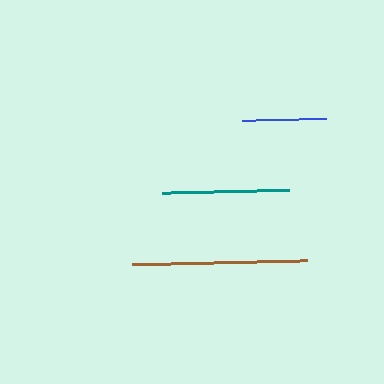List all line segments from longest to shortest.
From longest to shortest: brown, teal, blue.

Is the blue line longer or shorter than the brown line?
The brown line is longer than the blue line.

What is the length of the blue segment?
The blue segment is approximately 84 pixels long.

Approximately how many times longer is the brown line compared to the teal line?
The brown line is approximately 1.4 times the length of the teal line.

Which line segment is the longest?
The brown line is the longest at approximately 175 pixels.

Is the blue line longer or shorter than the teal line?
The teal line is longer than the blue line.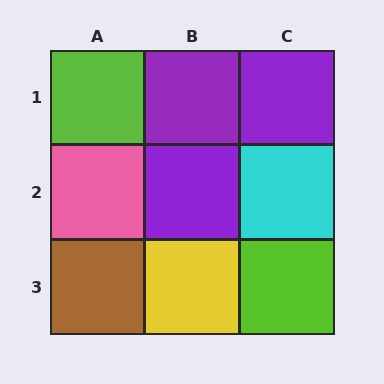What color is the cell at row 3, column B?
Yellow.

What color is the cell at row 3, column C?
Lime.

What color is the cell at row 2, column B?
Purple.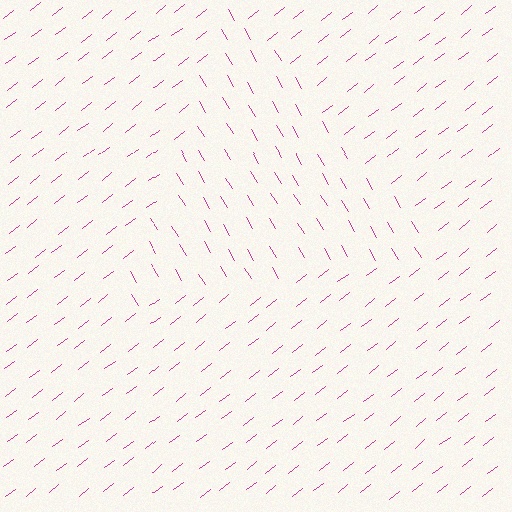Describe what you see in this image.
The image is filled with small magenta line segments. A triangle region in the image has lines oriented differently from the surrounding lines, creating a visible texture boundary.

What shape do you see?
I see a triangle.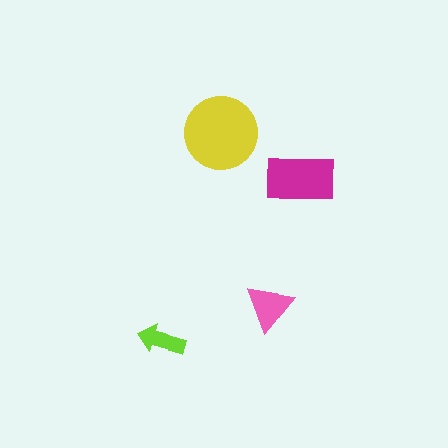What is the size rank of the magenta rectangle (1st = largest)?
2nd.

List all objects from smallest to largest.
The lime arrow, the pink triangle, the magenta rectangle, the yellow circle.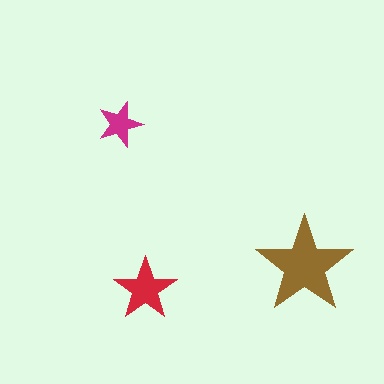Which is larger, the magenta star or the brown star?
The brown one.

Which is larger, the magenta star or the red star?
The red one.